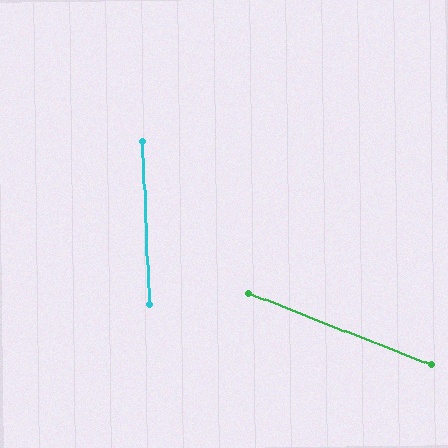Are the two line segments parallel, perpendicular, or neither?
Neither parallel nor perpendicular — they differ by about 66°.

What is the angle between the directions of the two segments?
Approximately 66 degrees.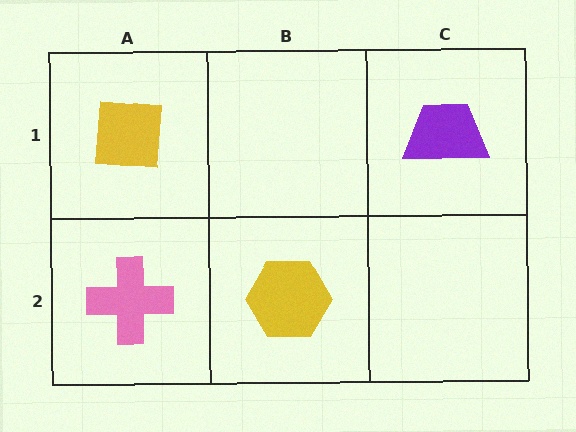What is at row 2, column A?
A pink cross.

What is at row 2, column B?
A yellow hexagon.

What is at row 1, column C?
A purple trapezoid.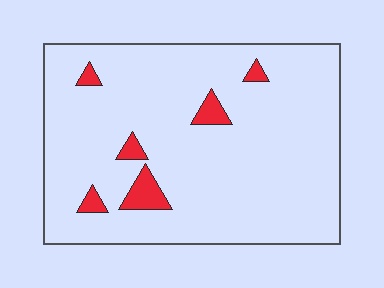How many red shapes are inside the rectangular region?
6.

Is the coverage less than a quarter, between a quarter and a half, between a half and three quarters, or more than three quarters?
Less than a quarter.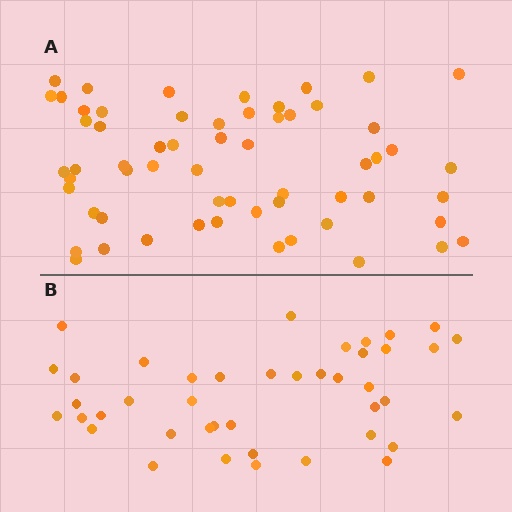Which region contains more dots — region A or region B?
Region A (the top region) has more dots.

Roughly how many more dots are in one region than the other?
Region A has approximately 20 more dots than region B.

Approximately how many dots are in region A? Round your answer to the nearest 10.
About 60 dots.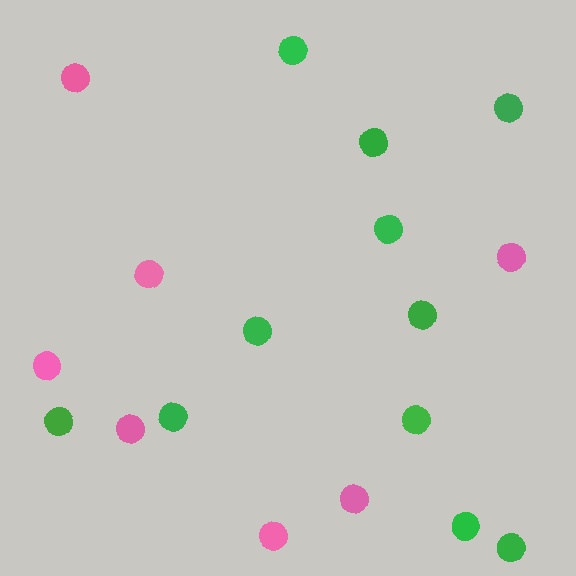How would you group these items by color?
There are 2 groups: one group of pink circles (7) and one group of green circles (11).